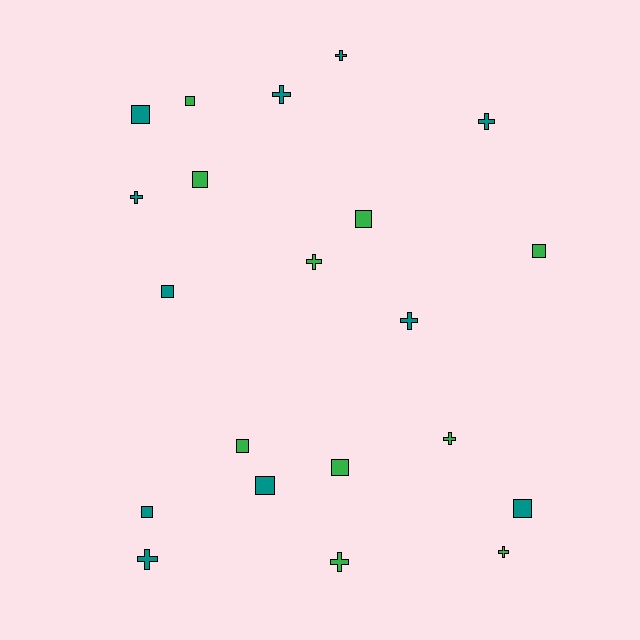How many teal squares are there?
There are 5 teal squares.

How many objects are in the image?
There are 21 objects.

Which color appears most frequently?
Teal, with 11 objects.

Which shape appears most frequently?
Square, with 11 objects.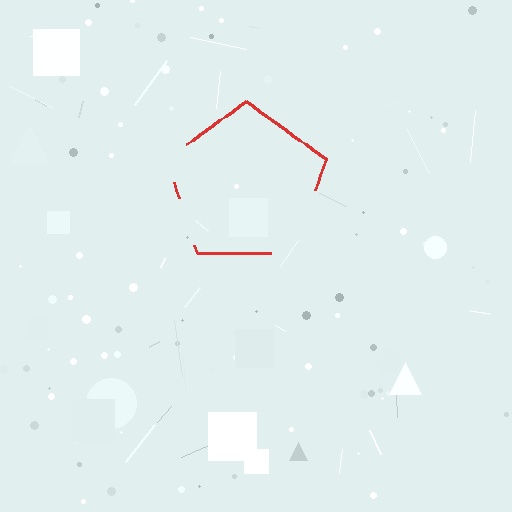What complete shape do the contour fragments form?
The contour fragments form a pentagon.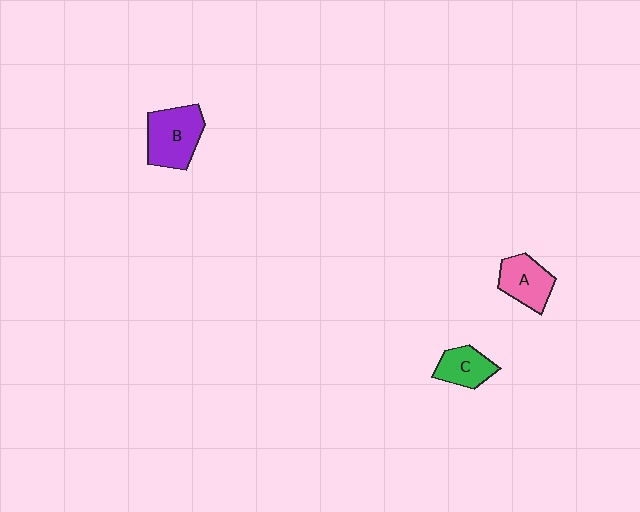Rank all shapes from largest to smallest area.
From largest to smallest: B (purple), A (pink), C (green).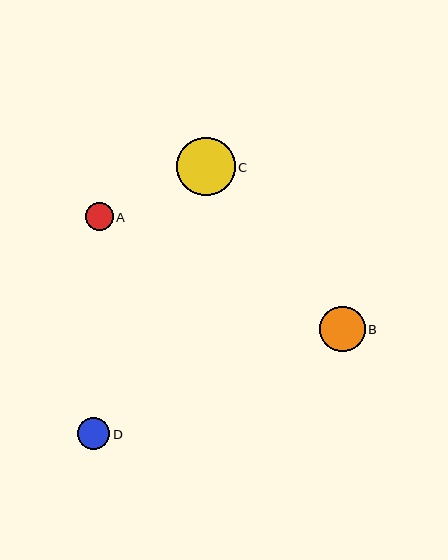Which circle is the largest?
Circle C is the largest with a size of approximately 59 pixels.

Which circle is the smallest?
Circle A is the smallest with a size of approximately 28 pixels.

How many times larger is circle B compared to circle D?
Circle B is approximately 1.4 times the size of circle D.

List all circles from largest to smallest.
From largest to smallest: C, B, D, A.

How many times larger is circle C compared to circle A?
Circle C is approximately 2.1 times the size of circle A.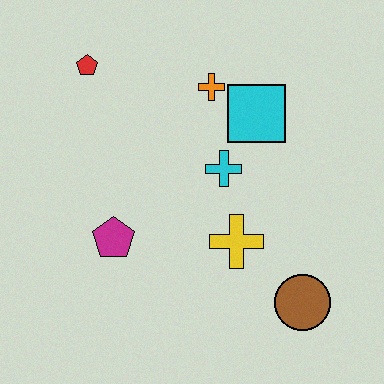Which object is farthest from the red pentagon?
The brown circle is farthest from the red pentagon.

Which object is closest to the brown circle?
The yellow cross is closest to the brown circle.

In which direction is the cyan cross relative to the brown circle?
The cyan cross is above the brown circle.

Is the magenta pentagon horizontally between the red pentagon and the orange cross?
Yes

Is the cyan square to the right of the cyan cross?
Yes